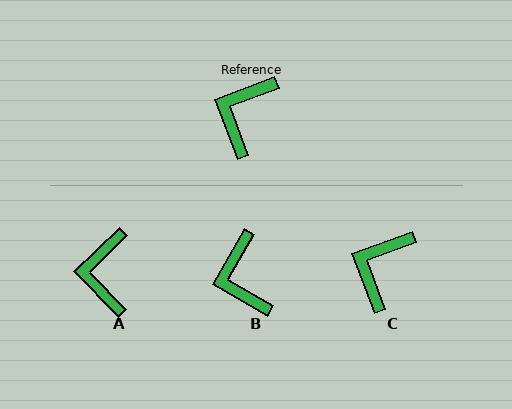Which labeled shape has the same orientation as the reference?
C.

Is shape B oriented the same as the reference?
No, it is off by about 39 degrees.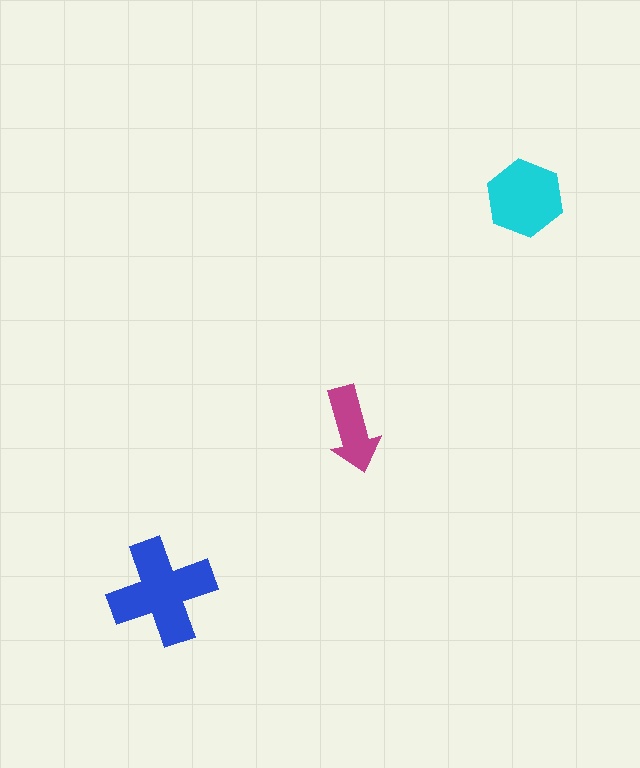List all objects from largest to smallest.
The blue cross, the cyan hexagon, the magenta arrow.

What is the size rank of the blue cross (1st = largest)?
1st.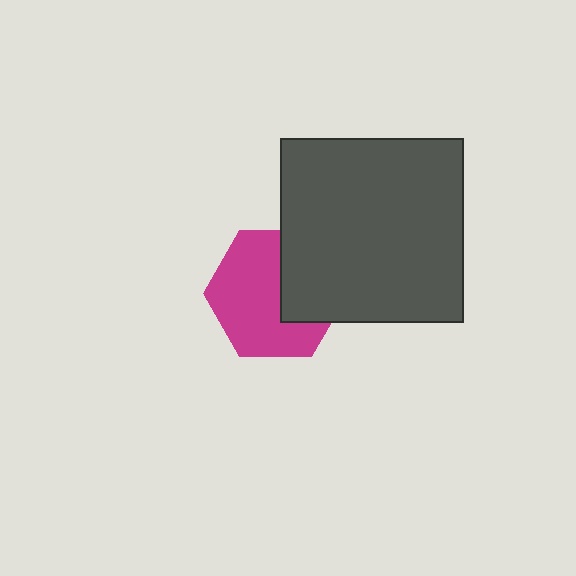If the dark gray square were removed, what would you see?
You would see the complete magenta hexagon.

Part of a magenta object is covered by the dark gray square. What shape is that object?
It is a hexagon.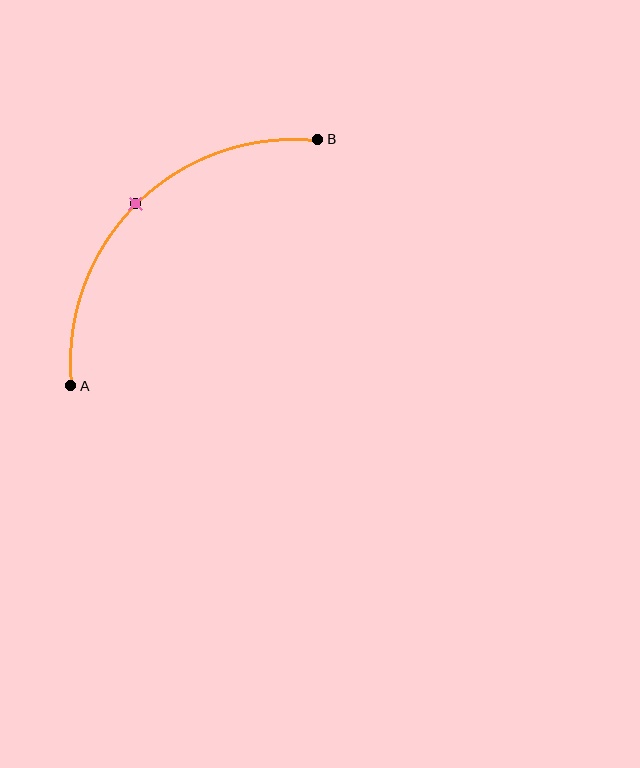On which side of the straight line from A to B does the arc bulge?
The arc bulges above and to the left of the straight line connecting A and B.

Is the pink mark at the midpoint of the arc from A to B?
Yes. The pink mark lies on the arc at equal arc-length from both A and B — it is the arc midpoint.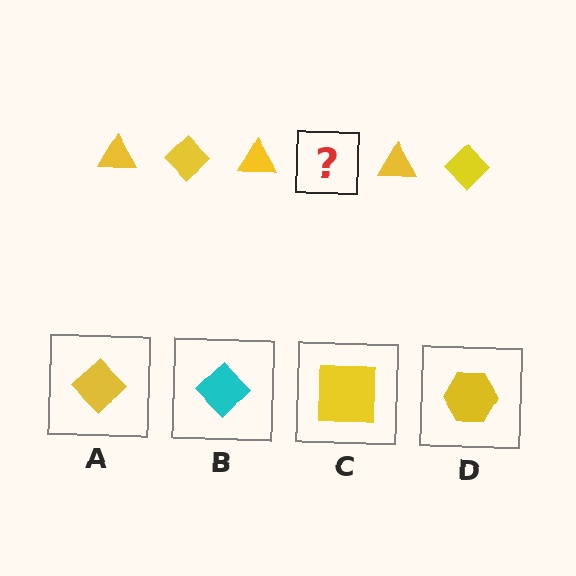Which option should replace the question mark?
Option A.